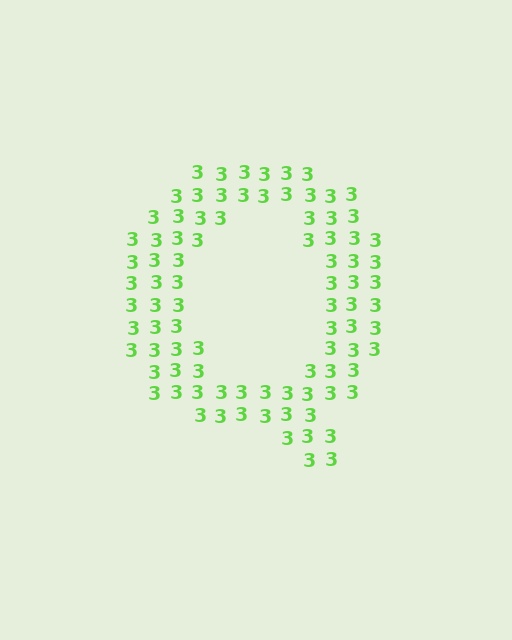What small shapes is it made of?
It is made of small digit 3's.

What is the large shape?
The large shape is the letter Q.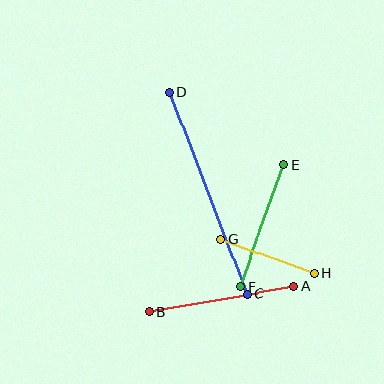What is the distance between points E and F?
The distance is approximately 129 pixels.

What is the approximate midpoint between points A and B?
The midpoint is at approximately (221, 299) pixels.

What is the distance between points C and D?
The distance is approximately 216 pixels.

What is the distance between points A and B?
The distance is approximately 147 pixels.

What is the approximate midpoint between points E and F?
The midpoint is at approximately (262, 226) pixels.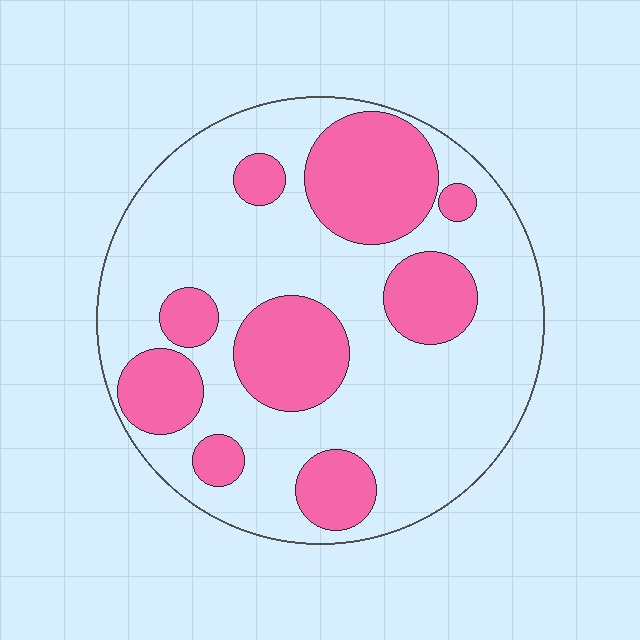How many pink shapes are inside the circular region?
9.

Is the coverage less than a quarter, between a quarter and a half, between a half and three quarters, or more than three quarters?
Between a quarter and a half.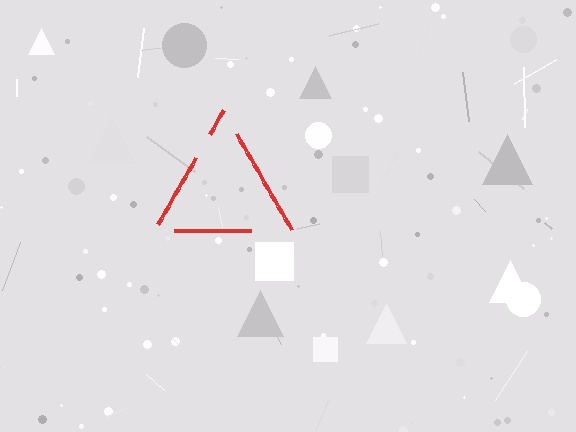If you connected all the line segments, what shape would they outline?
They would outline a triangle.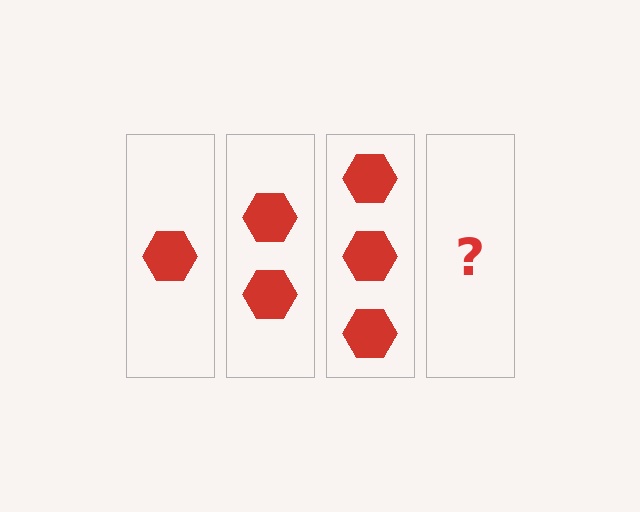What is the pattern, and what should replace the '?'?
The pattern is that each step adds one more hexagon. The '?' should be 4 hexagons.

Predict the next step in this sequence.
The next step is 4 hexagons.